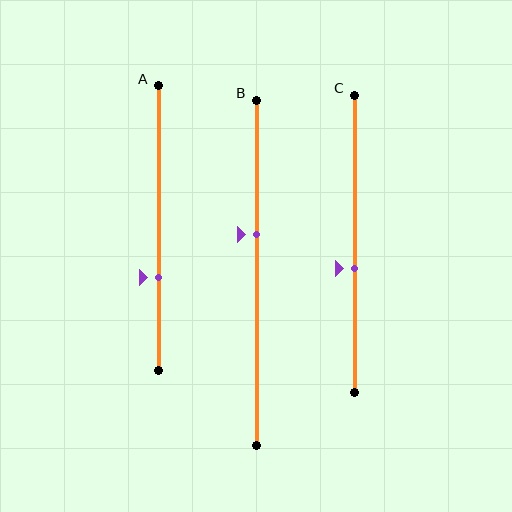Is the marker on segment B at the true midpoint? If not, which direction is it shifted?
No, the marker on segment B is shifted upward by about 11% of the segment length.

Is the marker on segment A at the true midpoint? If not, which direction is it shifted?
No, the marker on segment A is shifted downward by about 18% of the segment length.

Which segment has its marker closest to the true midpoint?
Segment C has its marker closest to the true midpoint.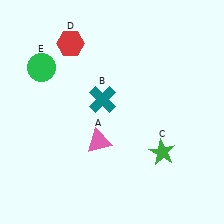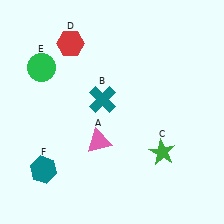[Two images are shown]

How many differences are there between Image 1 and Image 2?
There is 1 difference between the two images.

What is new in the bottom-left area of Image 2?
A teal hexagon (F) was added in the bottom-left area of Image 2.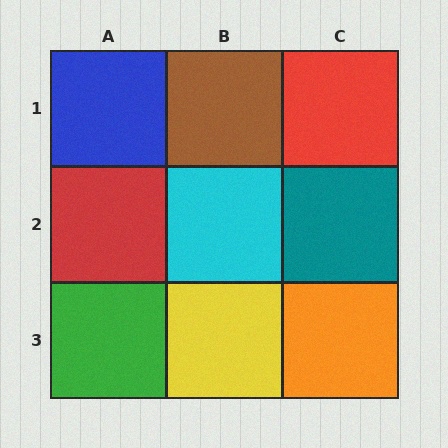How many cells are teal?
1 cell is teal.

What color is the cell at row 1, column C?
Red.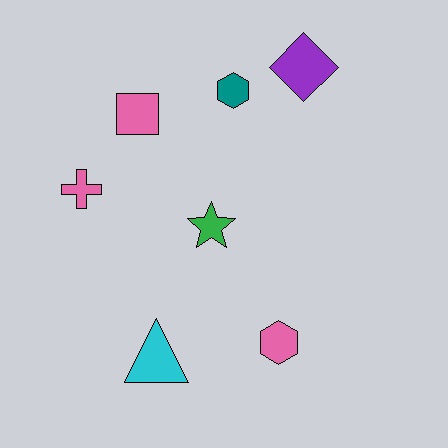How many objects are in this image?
There are 7 objects.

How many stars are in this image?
There is 1 star.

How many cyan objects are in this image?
There is 1 cyan object.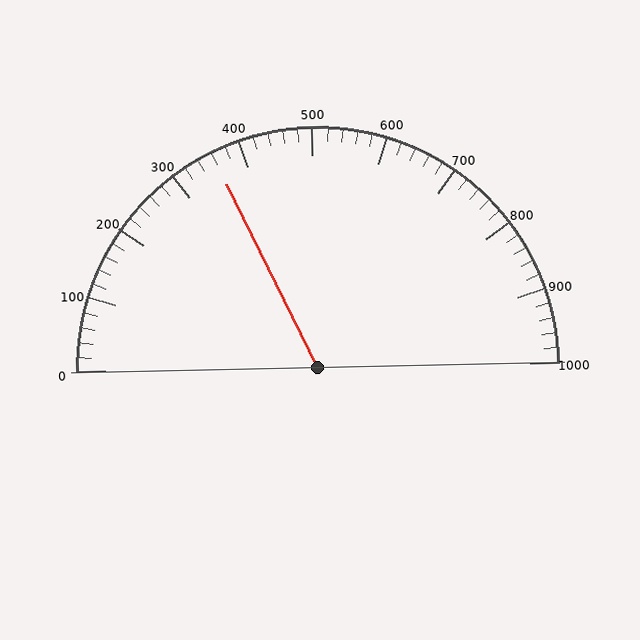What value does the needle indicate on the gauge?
The needle indicates approximately 360.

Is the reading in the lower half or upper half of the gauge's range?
The reading is in the lower half of the range (0 to 1000).